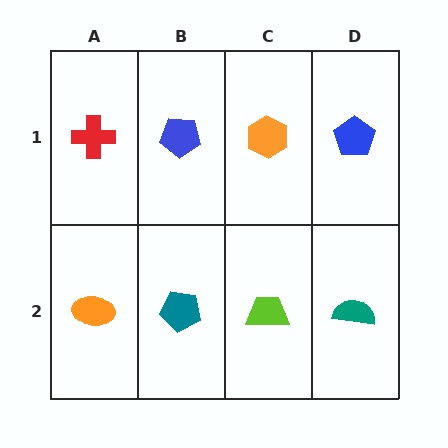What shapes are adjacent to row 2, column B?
A blue pentagon (row 1, column B), an orange ellipse (row 2, column A), a lime trapezoid (row 2, column C).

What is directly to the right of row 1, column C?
A blue pentagon.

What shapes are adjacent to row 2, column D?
A blue pentagon (row 1, column D), a lime trapezoid (row 2, column C).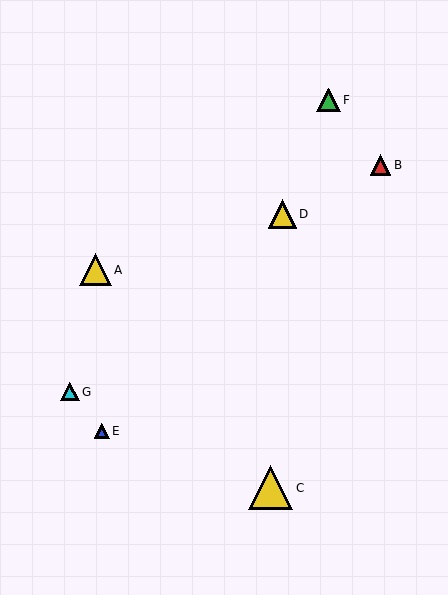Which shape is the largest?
The yellow triangle (labeled C) is the largest.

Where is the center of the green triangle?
The center of the green triangle is at (328, 100).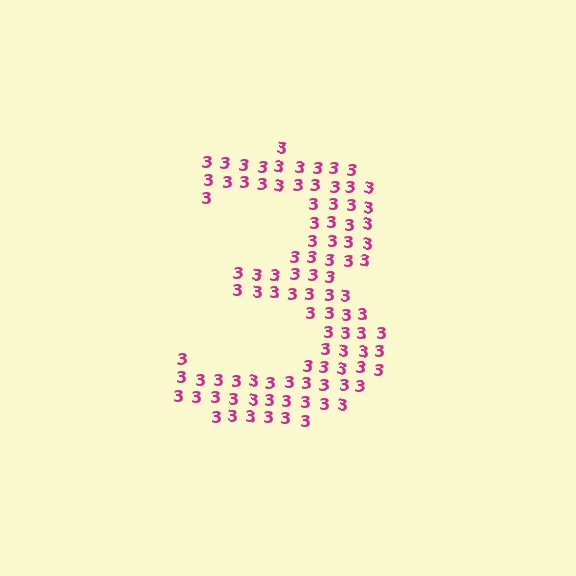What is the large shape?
The large shape is the digit 3.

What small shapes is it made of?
It is made of small digit 3's.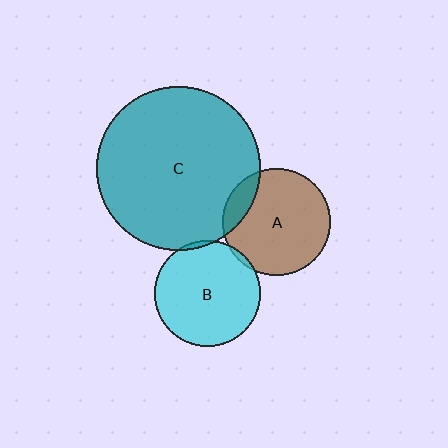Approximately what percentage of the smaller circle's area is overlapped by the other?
Approximately 5%.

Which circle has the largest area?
Circle C (teal).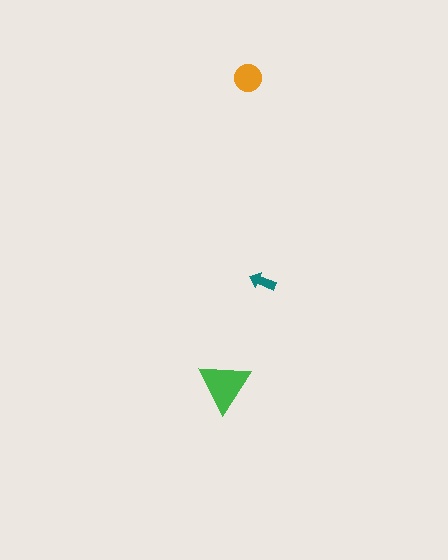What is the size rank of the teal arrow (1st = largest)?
3rd.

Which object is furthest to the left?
The green triangle is leftmost.